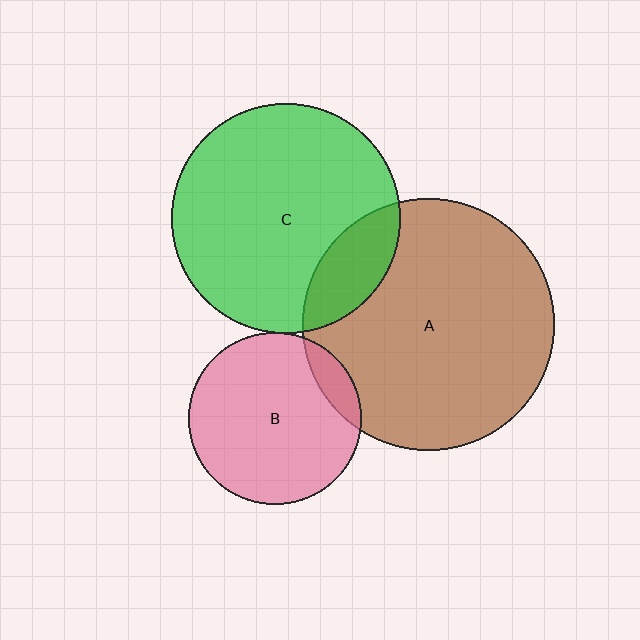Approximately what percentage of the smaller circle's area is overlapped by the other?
Approximately 5%.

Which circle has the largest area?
Circle A (brown).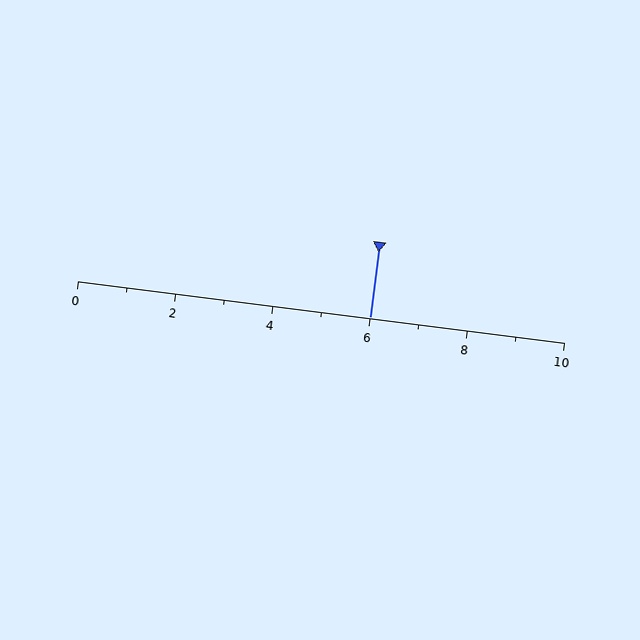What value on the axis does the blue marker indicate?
The marker indicates approximately 6.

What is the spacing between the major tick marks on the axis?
The major ticks are spaced 2 apart.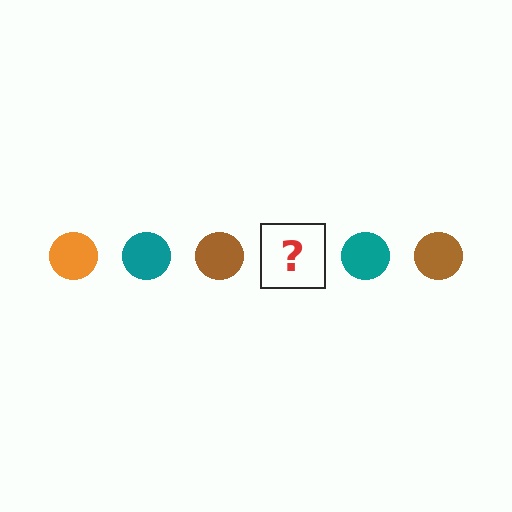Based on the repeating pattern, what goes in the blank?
The blank should be an orange circle.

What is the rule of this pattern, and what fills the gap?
The rule is that the pattern cycles through orange, teal, brown circles. The gap should be filled with an orange circle.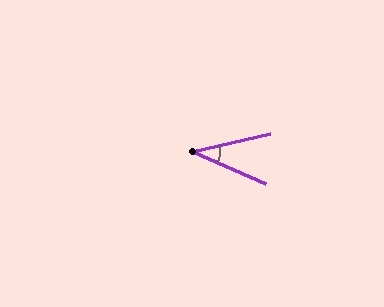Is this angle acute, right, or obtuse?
It is acute.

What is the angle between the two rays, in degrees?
Approximately 37 degrees.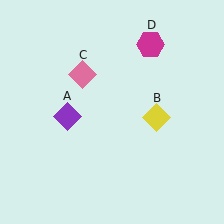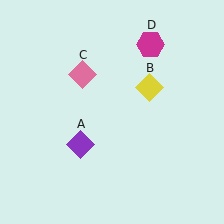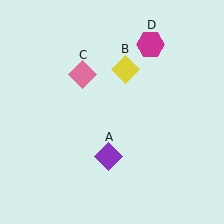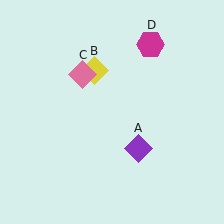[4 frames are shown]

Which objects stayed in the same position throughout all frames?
Pink diamond (object C) and magenta hexagon (object D) remained stationary.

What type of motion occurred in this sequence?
The purple diamond (object A), yellow diamond (object B) rotated counterclockwise around the center of the scene.